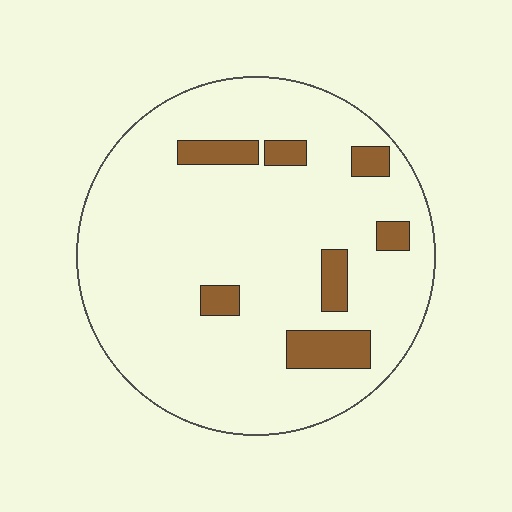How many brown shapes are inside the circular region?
7.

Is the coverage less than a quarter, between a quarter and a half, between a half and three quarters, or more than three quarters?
Less than a quarter.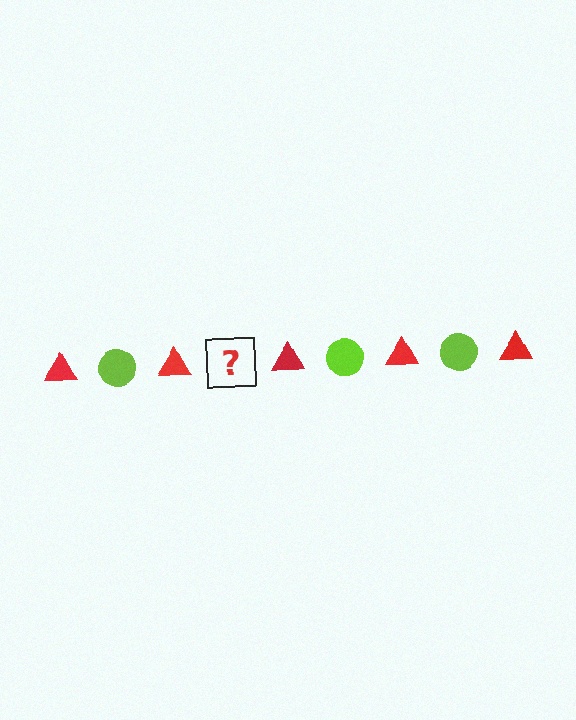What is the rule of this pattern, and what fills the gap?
The rule is that the pattern alternates between red triangle and lime circle. The gap should be filled with a lime circle.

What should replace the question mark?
The question mark should be replaced with a lime circle.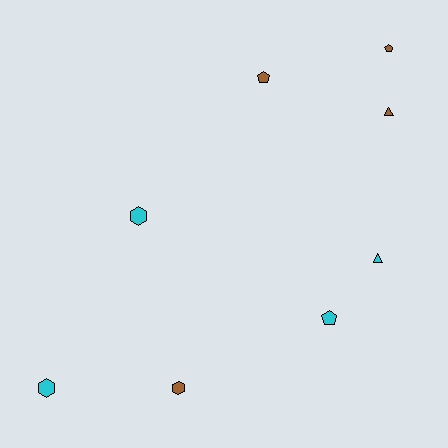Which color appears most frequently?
Brown, with 4 objects.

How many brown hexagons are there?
There is 1 brown hexagon.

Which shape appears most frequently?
Pentagon, with 3 objects.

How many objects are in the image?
There are 8 objects.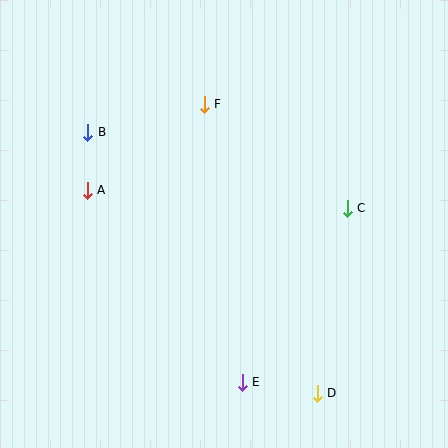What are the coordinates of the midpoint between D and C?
The midpoint between D and C is at (332, 301).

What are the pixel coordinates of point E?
Point E is at (242, 382).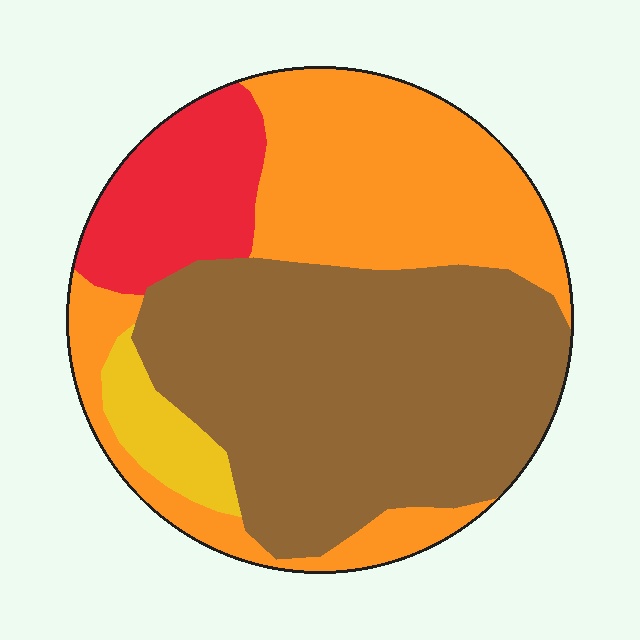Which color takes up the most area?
Brown, at roughly 45%.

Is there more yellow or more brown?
Brown.